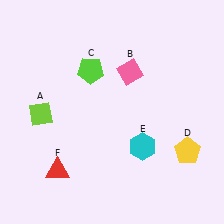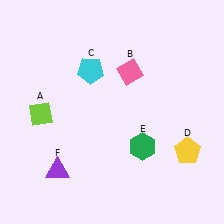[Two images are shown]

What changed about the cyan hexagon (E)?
In Image 1, E is cyan. In Image 2, it changed to green.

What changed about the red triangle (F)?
In Image 1, F is red. In Image 2, it changed to purple.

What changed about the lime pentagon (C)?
In Image 1, C is lime. In Image 2, it changed to cyan.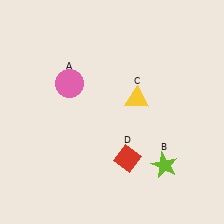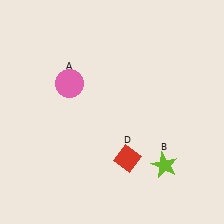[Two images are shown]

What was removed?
The yellow triangle (C) was removed in Image 2.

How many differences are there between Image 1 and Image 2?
There is 1 difference between the two images.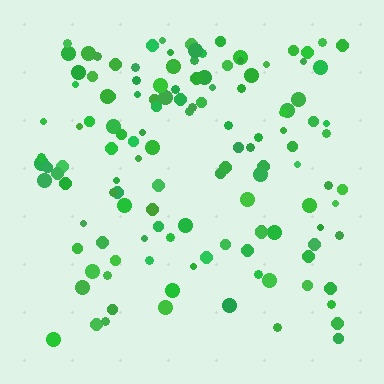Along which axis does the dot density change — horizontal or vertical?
Vertical.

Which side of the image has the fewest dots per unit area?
The bottom.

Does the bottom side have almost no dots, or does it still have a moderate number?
Still a moderate number, just noticeably fewer than the top.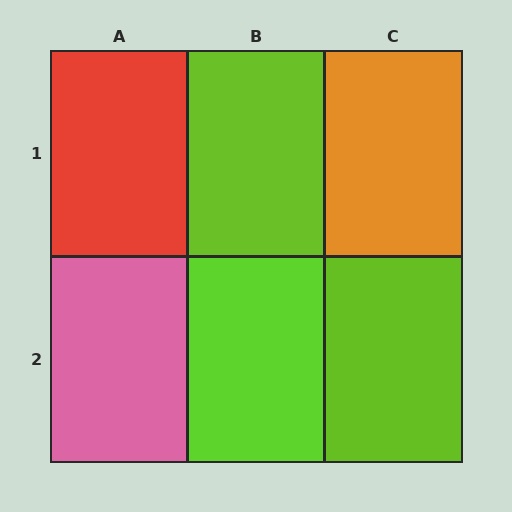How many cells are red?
1 cell is red.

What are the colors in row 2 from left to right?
Pink, lime, lime.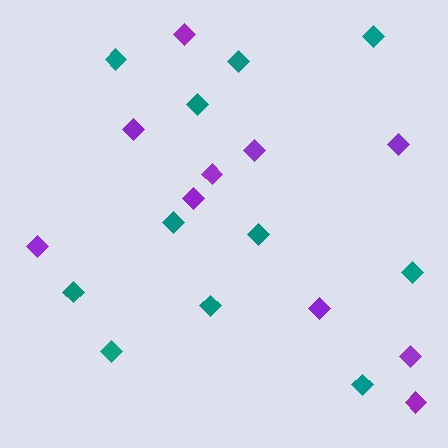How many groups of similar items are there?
There are 2 groups: one group of teal diamonds (11) and one group of purple diamonds (10).